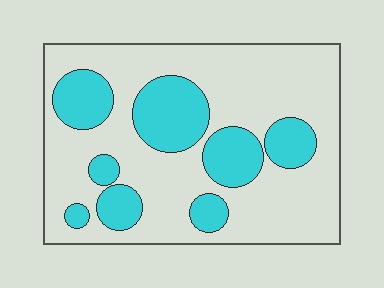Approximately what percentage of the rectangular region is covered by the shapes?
Approximately 30%.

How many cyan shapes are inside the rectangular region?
8.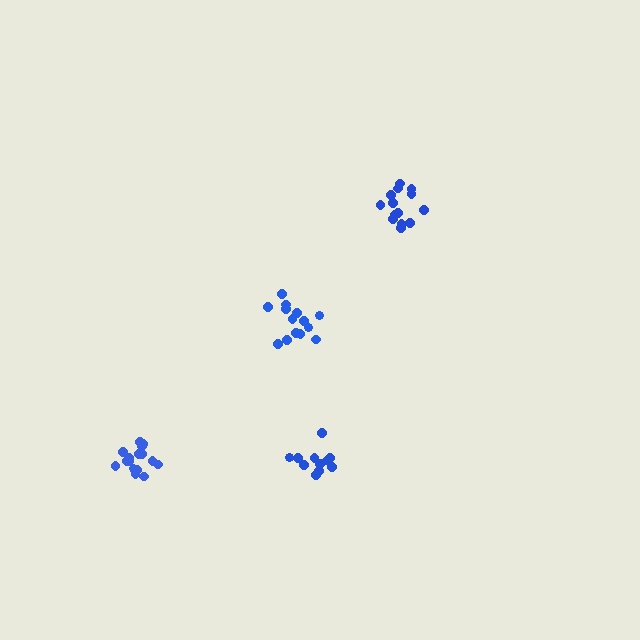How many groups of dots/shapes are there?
There are 4 groups.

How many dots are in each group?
Group 1: 14 dots, Group 2: 11 dots, Group 3: 16 dots, Group 4: 15 dots (56 total).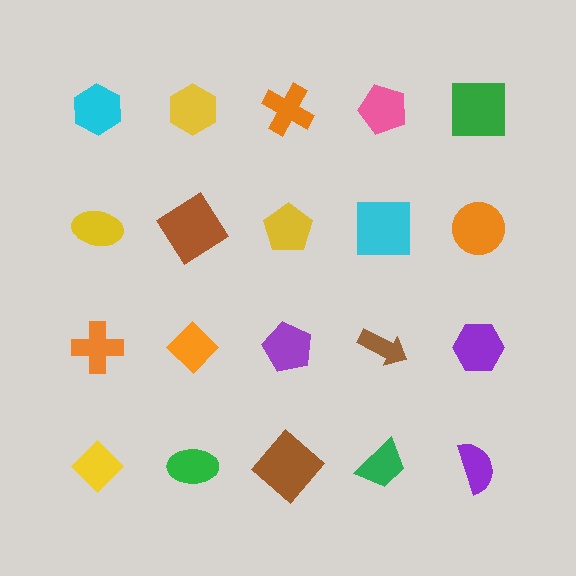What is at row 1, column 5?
A green square.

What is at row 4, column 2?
A green ellipse.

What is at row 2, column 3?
A yellow pentagon.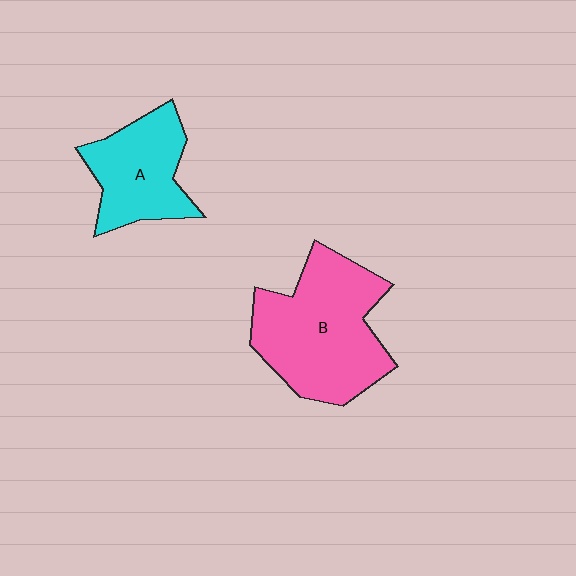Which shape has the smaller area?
Shape A (cyan).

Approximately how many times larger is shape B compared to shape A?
Approximately 1.6 times.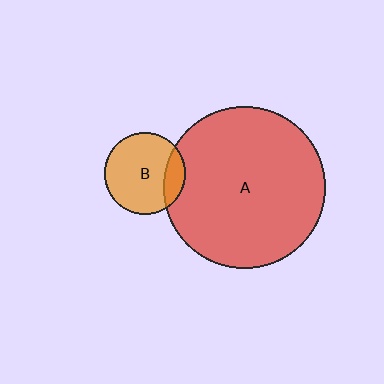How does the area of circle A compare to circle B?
Approximately 3.9 times.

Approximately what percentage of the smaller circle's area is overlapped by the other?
Approximately 20%.